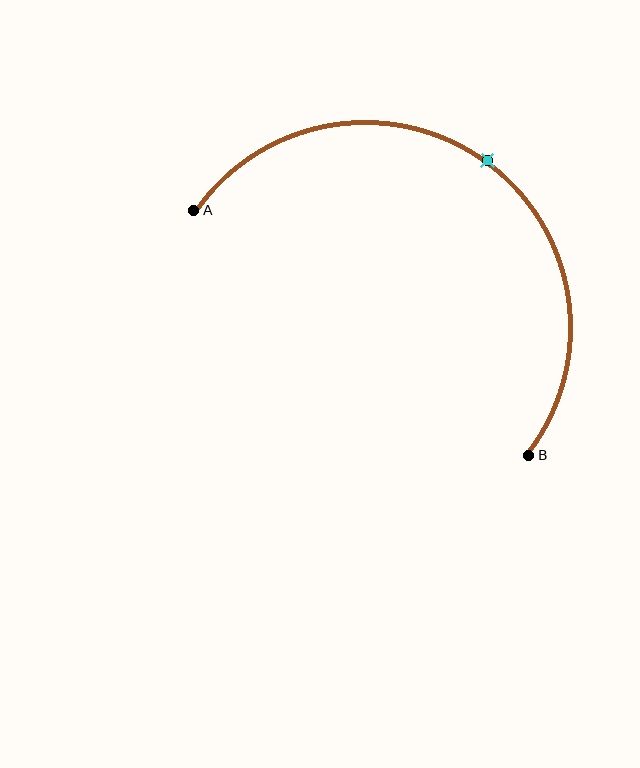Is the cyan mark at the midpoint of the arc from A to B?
Yes. The cyan mark lies on the arc at equal arc-length from both A and B — it is the arc midpoint.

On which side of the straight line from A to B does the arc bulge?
The arc bulges above and to the right of the straight line connecting A and B.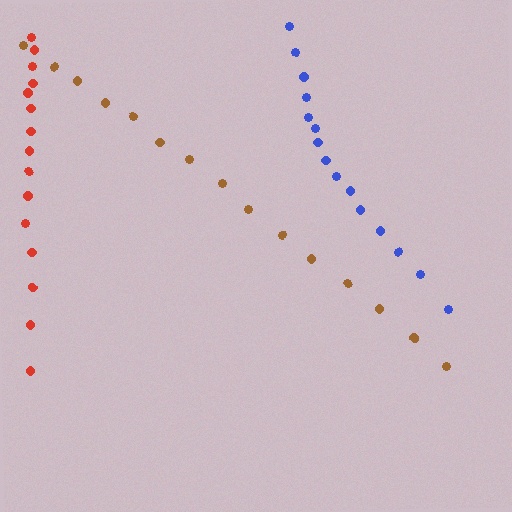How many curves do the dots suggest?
There are 3 distinct paths.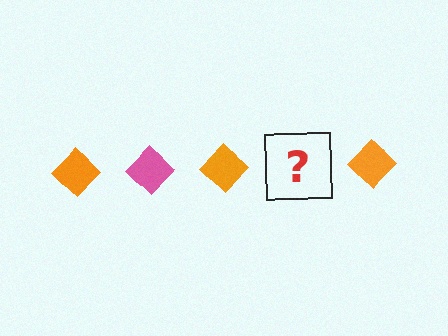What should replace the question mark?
The question mark should be replaced with a pink diamond.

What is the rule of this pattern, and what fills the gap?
The rule is that the pattern cycles through orange, pink diamonds. The gap should be filled with a pink diamond.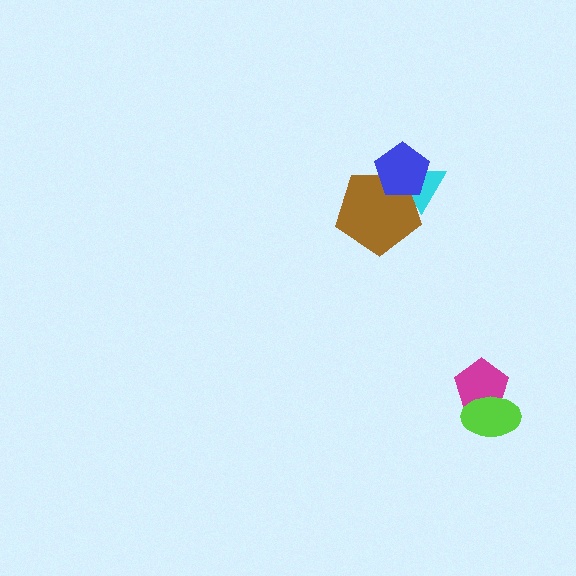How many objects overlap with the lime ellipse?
1 object overlaps with the lime ellipse.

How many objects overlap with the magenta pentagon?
1 object overlaps with the magenta pentagon.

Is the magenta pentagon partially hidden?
Yes, it is partially covered by another shape.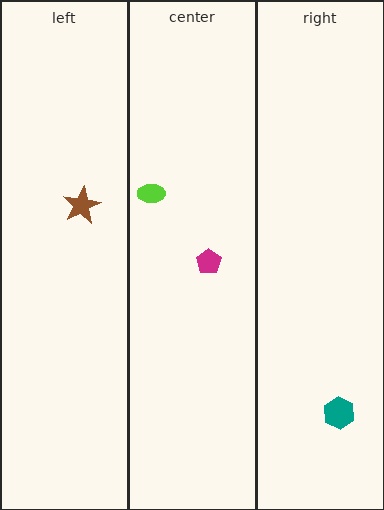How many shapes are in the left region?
1.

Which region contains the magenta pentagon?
The center region.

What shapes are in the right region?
The teal hexagon.